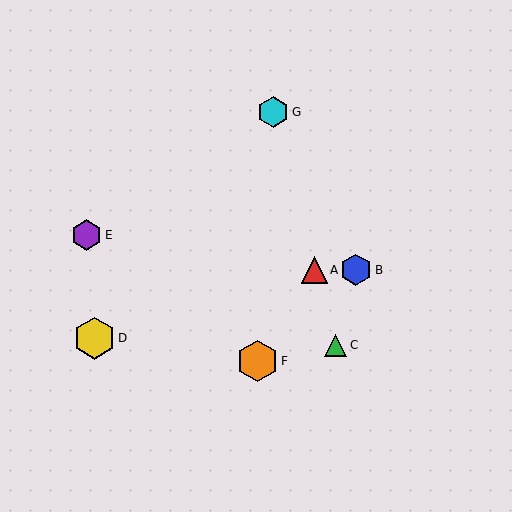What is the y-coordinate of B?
Object B is at y≈270.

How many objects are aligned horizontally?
2 objects (A, B) are aligned horizontally.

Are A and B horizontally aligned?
Yes, both are at y≈270.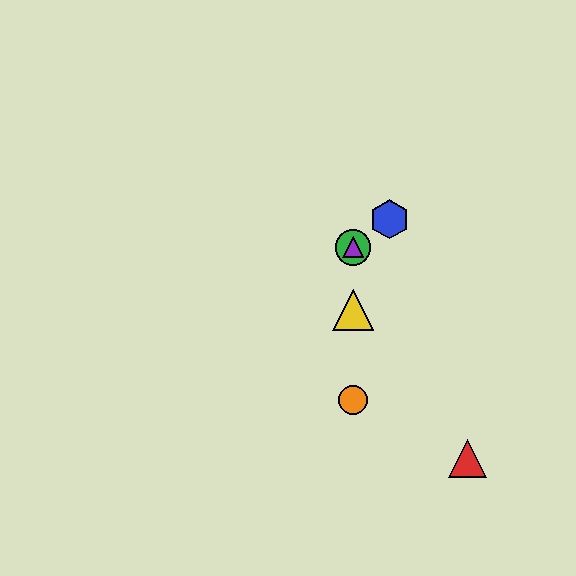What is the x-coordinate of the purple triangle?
The purple triangle is at x≈353.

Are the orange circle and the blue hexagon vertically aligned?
No, the orange circle is at x≈353 and the blue hexagon is at x≈389.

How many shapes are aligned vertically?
4 shapes (the green circle, the yellow triangle, the purple triangle, the orange circle) are aligned vertically.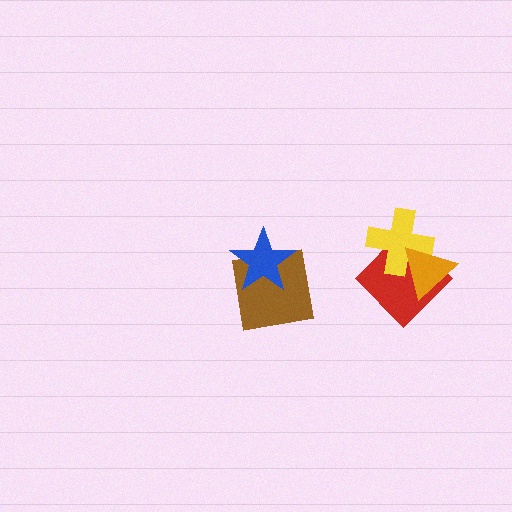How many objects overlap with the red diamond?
2 objects overlap with the red diamond.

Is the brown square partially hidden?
Yes, it is partially covered by another shape.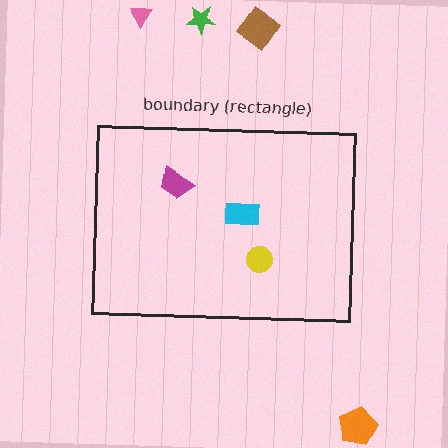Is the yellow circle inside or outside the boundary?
Inside.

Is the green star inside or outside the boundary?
Outside.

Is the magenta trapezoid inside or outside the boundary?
Inside.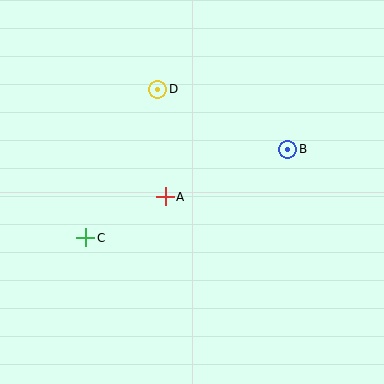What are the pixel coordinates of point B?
Point B is at (288, 149).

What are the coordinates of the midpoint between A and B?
The midpoint between A and B is at (227, 173).